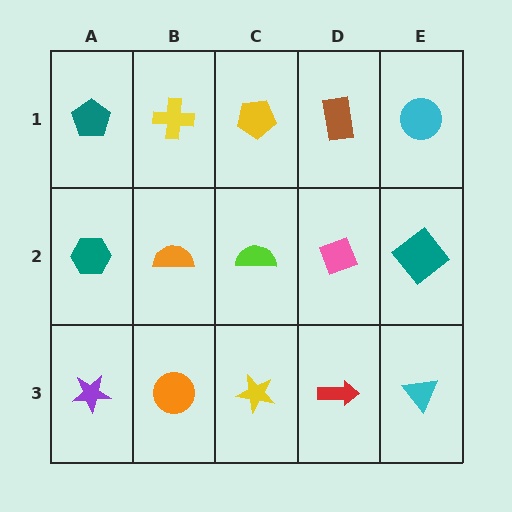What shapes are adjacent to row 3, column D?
A pink diamond (row 2, column D), a yellow star (row 3, column C), a cyan triangle (row 3, column E).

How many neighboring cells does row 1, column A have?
2.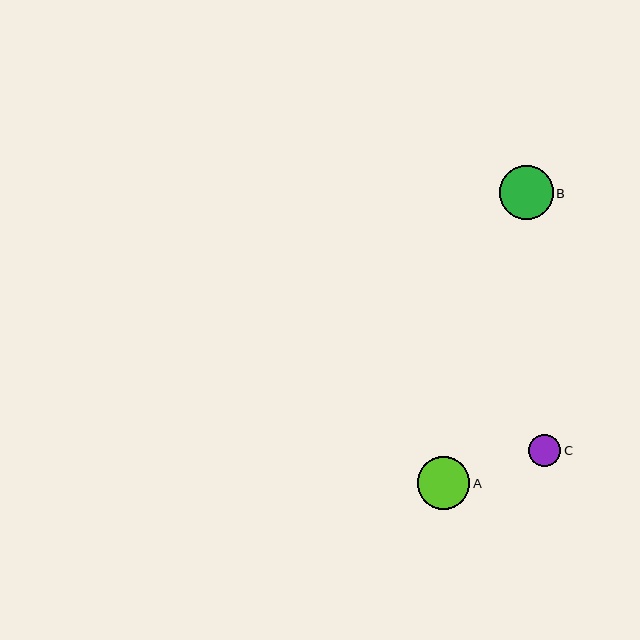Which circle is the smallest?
Circle C is the smallest with a size of approximately 32 pixels.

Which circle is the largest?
Circle B is the largest with a size of approximately 54 pixels.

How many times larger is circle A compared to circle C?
Circle A is approximately 1.6 times the size of circle C.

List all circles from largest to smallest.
From largest to smallest: B, A, C.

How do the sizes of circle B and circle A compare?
Circle B and circle A are approximately the same size.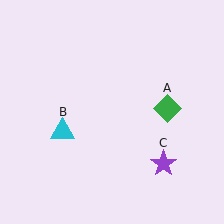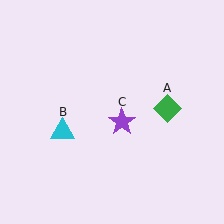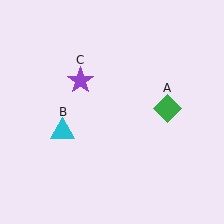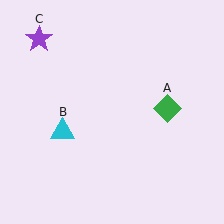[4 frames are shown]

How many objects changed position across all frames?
1 object changed position: purple star (object C).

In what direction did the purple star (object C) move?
The purple star (object C) moved up and to the left.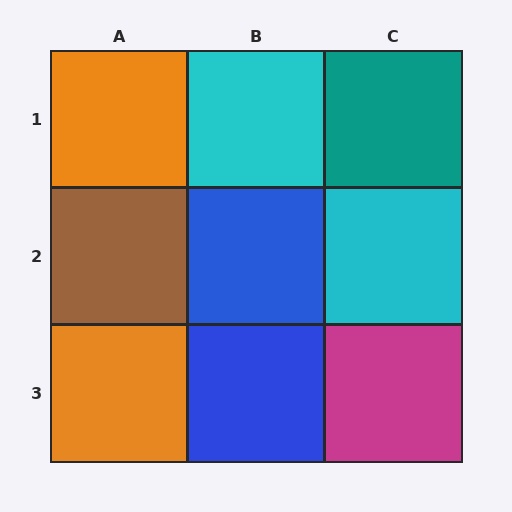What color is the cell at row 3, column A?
Orange.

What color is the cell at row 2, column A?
Brown.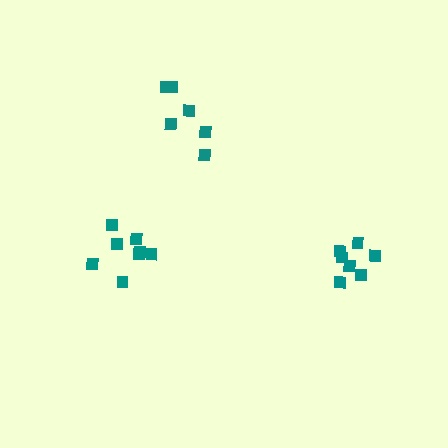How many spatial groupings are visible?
There are 3 spatial groupings.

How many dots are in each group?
Group 1: 7 dots, Group 2: 6 dots, Group 3: 8 dots (21 total).